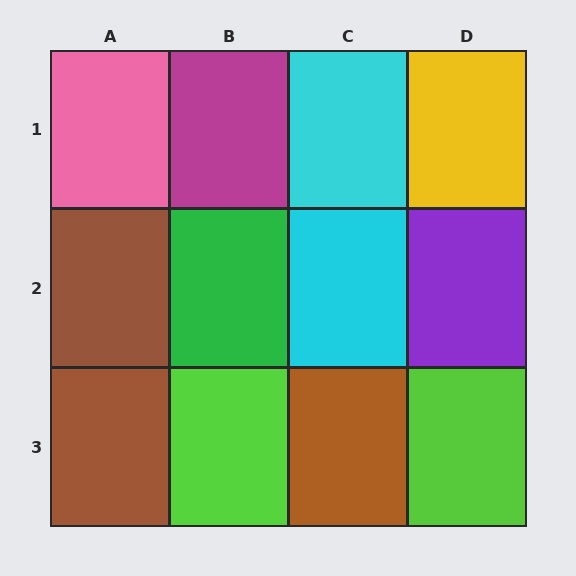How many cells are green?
1 cell is green.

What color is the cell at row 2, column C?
Cyan.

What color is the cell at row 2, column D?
Purple.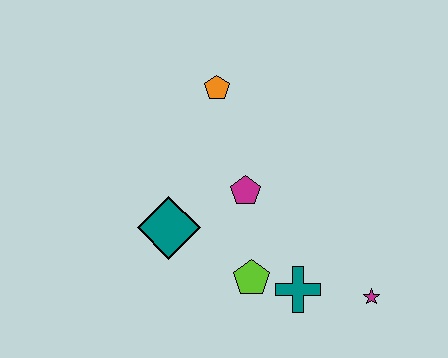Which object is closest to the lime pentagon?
The teal cross is closest to the lime pentagon.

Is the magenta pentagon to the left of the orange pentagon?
No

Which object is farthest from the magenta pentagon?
The magenta star is farthest from the magenta pentagon.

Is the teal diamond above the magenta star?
Yes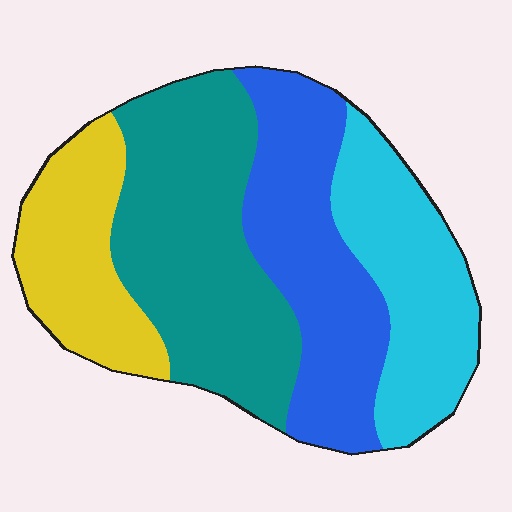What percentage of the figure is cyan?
Cyan takes up about one fifth (1/5) of the figure.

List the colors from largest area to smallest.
From largest to smallest: teal, blue, cyan, yellow.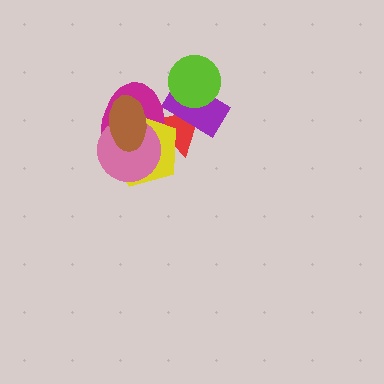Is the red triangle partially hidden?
Yes, it is partially covered by another shape.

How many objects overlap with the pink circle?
4 objects overlap with the pink circle.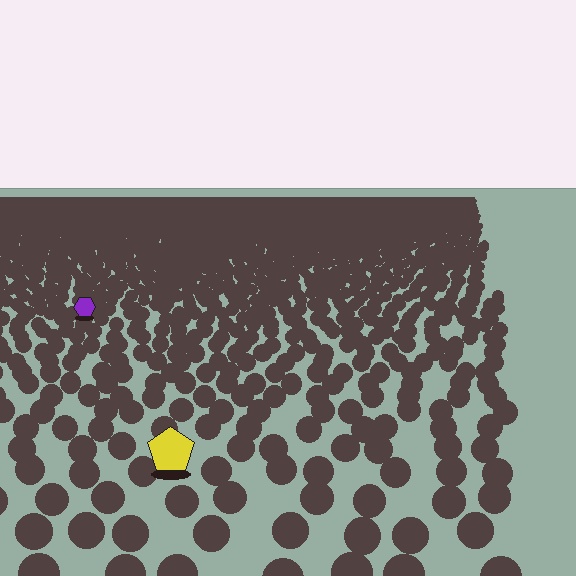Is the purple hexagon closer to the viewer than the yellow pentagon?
No. The yellow pentagon is closer — you can tell from the texture gradient: the ground texture is coarser near it.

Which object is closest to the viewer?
The yellow pentagon is closest. The texture marks near it are larger and more spread out.